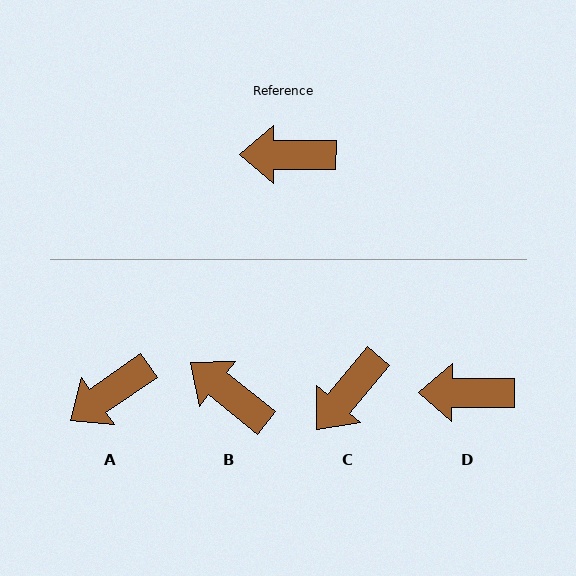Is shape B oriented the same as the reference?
No, it is off by about 38 degrees.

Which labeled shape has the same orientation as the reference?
D.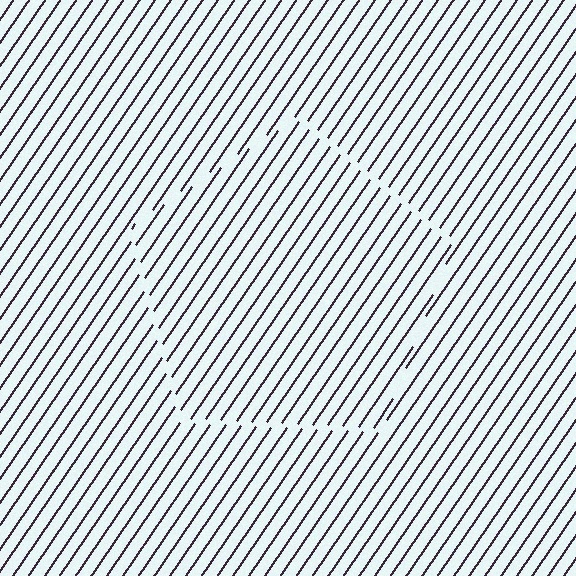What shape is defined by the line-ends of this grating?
An illusory pentagon. The interior of the shape contains the same grating, shifted by half a period — the contour is defined by the phase discontinuity where line-ends from the inner and outer gratings abut.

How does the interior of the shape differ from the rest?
The interior of the shape contains the same grating, shifted by half a period — the contour is defined by the phase discontinuity where line-ends from the inner and outer gratings abut.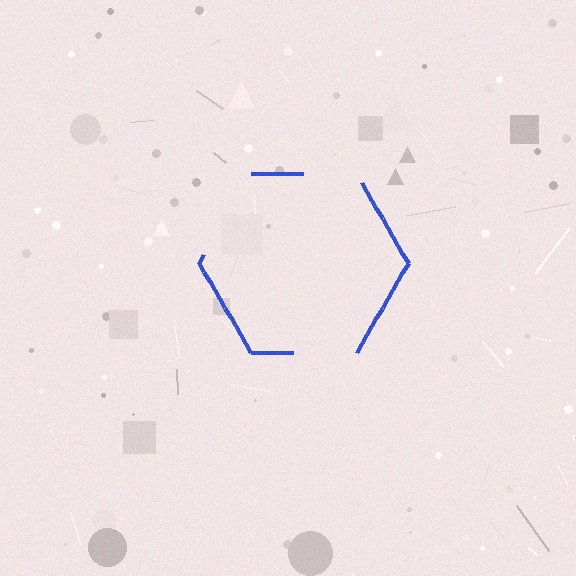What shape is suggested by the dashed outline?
The dashed outline suggests a hexagon.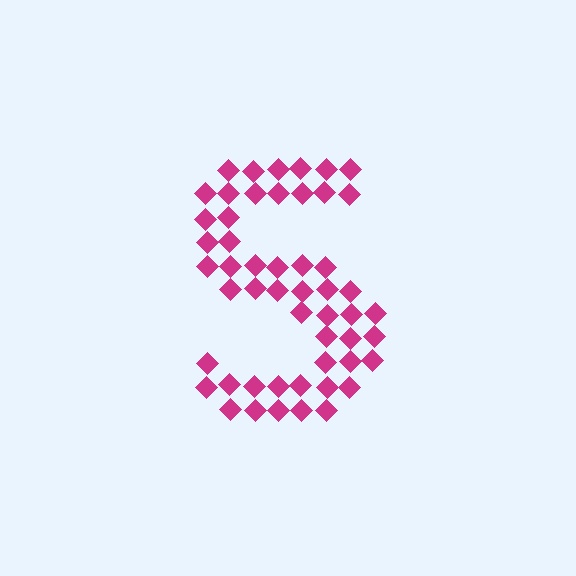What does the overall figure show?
The overall figure shows the letter S.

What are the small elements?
The small elements are diamonds.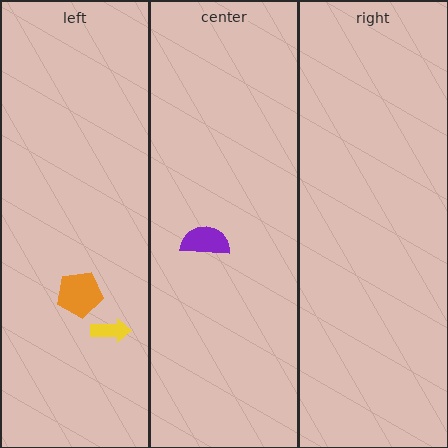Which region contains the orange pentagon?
The left region.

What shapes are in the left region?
The yellow arrow, the orange pentagon.